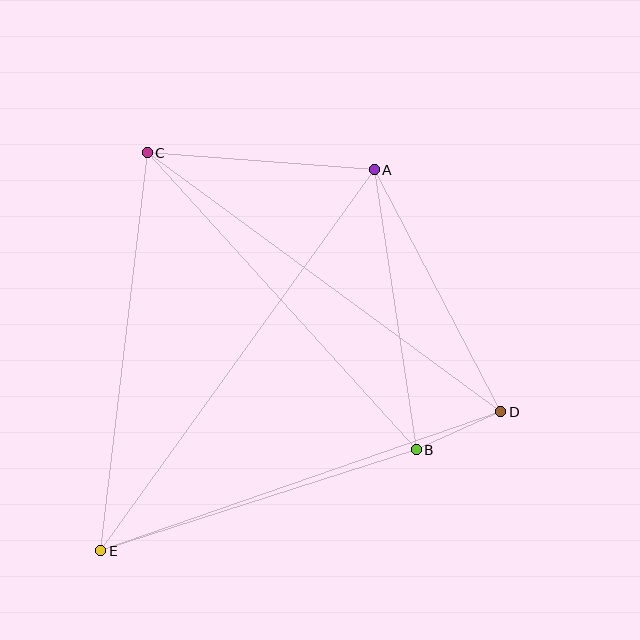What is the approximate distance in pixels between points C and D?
The distance between C and D is approximately 438 pixels.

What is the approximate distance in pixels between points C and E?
The distance between C and E is approximately 401 pixels.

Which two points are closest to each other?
Points B and D are closest to each other.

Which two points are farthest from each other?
Points A and E are farthest from each other.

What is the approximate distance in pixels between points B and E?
The distance between B and E is approximately 331 pixels.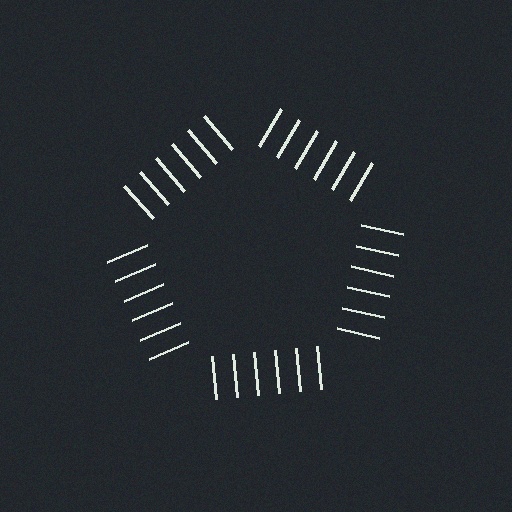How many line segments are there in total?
30 — 6 along each of the 5 edges.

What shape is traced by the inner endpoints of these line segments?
An illusory pentagon — the line segments terminate on its edges but no continuous stroke is drawn.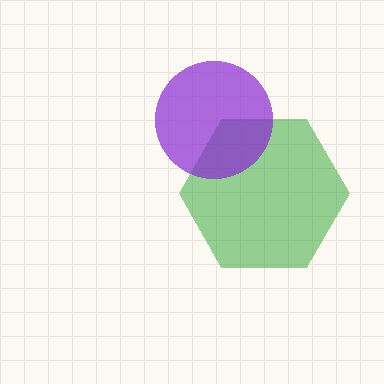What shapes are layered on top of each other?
The layered shapes are: a green hexagon, a purple circle.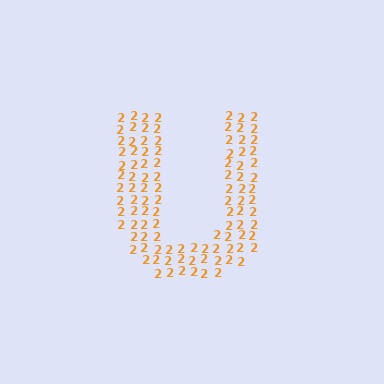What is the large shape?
The large shape is the letter U.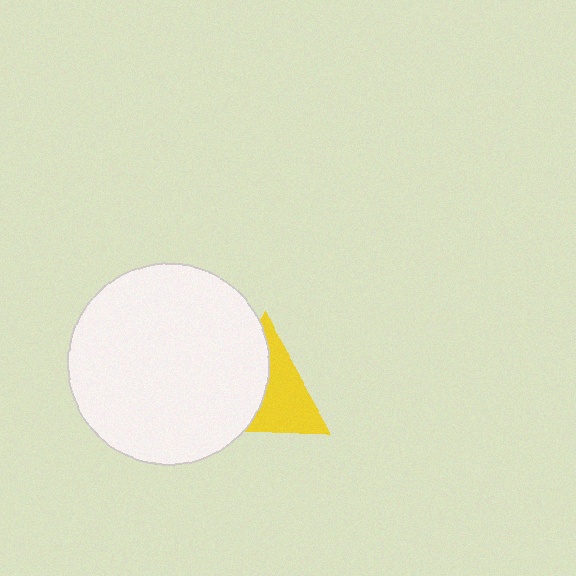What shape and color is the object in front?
The object in front is a white circle.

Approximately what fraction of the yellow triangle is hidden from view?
Roughly 51% of the yellow triangle is hidden behind the white circle.